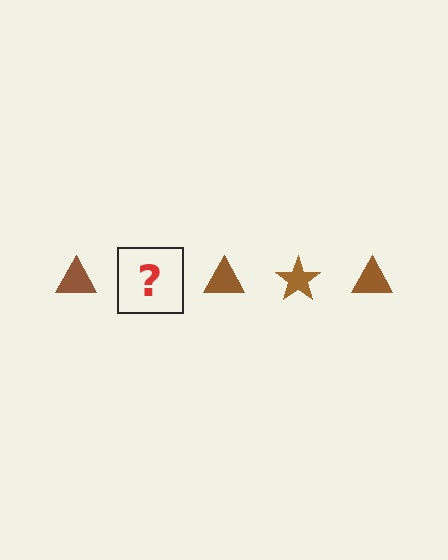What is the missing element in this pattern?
The missing element is a brown star.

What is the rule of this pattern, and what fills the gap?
The rule is that the pattern cycles through triangle, star shapes in brown. The gap should be filled with a brown star.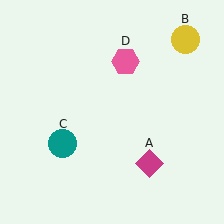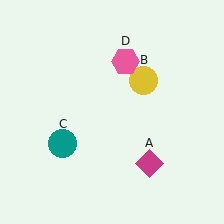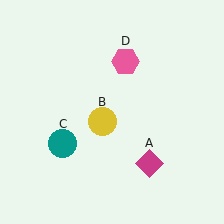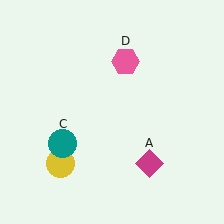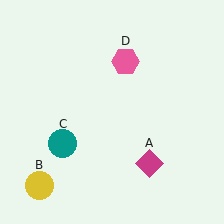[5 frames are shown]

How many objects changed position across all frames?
1 object changed position: yellow circle (object B).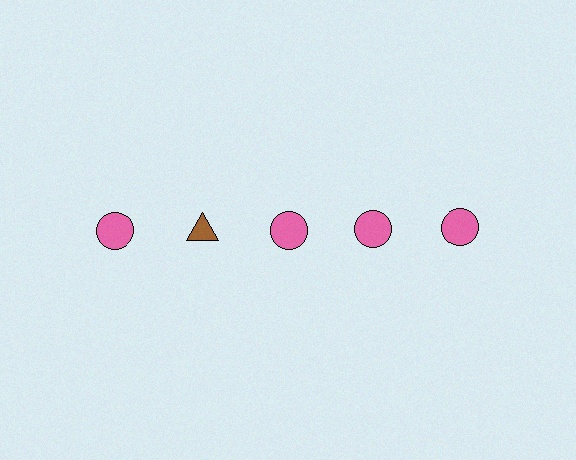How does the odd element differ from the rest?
It differs in both color (brown instead of pink) and shape (triangle instead of circle).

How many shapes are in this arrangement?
There are 5 shapes arranged in a grid pattern.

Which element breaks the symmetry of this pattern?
The brown triangle in the top row, second from left column breaks the symmetry. All other shapes are pink circles.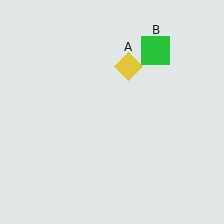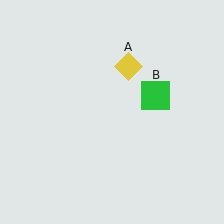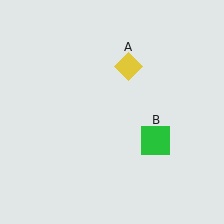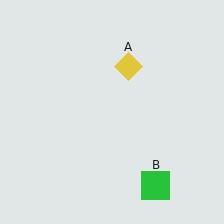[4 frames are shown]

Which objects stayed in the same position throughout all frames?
Yellow diamond (object A) remained stationary.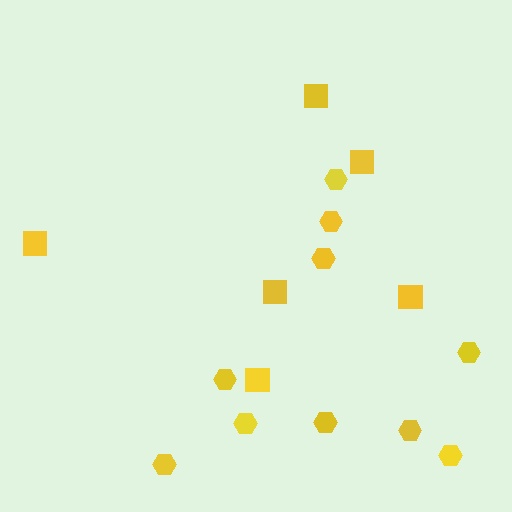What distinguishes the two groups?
There are 2 groups: one group of squares (6) and one group of hexagons (10).